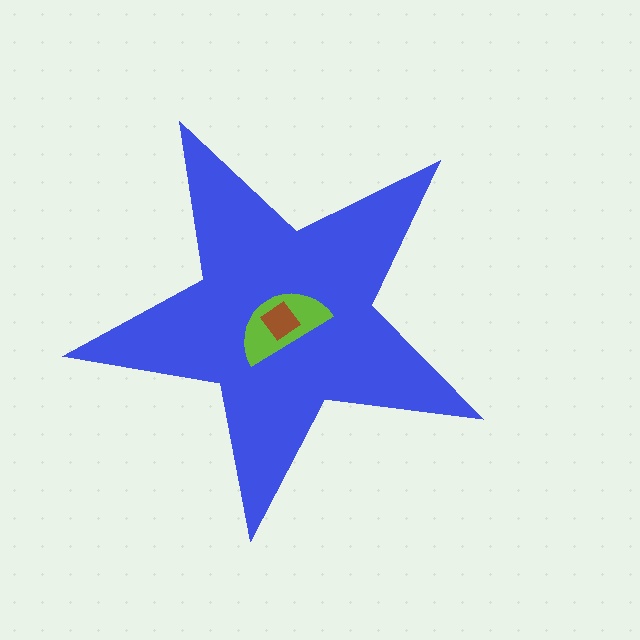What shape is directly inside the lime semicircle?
The brown diamond.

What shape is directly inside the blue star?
The lime semicircle.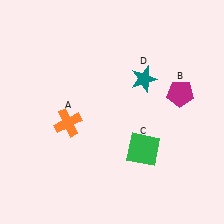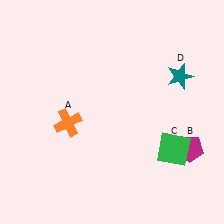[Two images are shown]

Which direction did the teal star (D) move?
The teal star (D) moved right.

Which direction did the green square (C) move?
The green square (C) moved right.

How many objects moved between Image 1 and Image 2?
3 objects moved between the two images.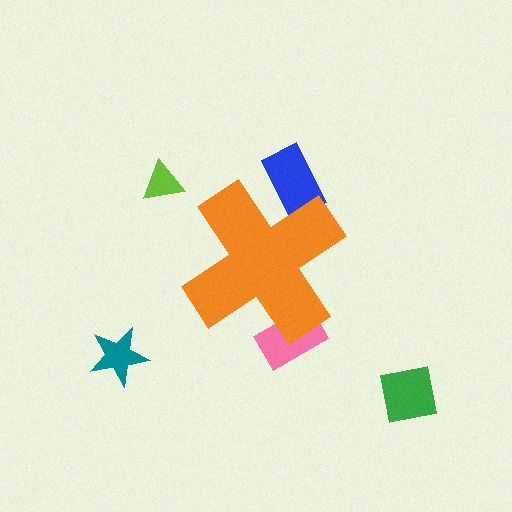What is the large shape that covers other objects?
An orange cross.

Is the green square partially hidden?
No, the green square is fully visible.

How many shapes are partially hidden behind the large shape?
2 shapes are partially hidden.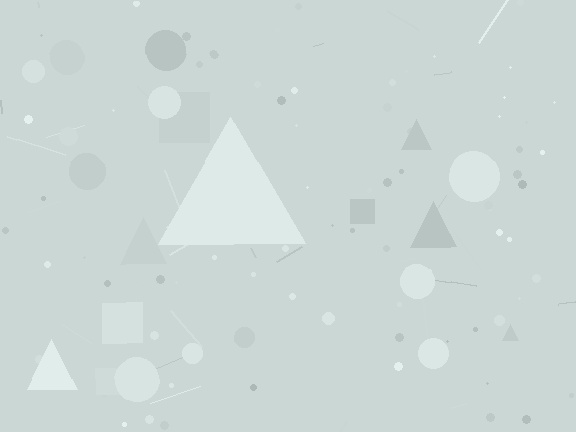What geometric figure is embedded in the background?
A triangle is embedded in the background.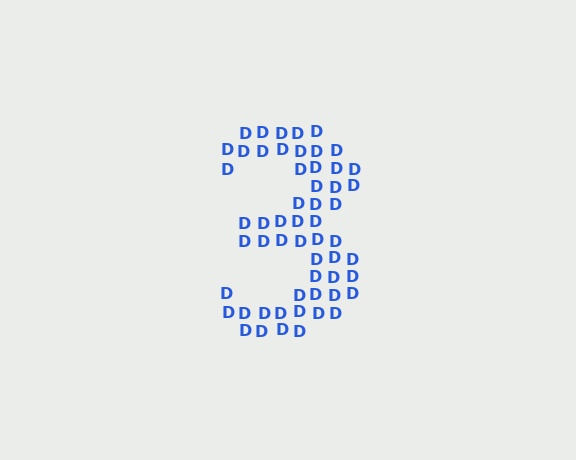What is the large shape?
The large shape is the digit 3.